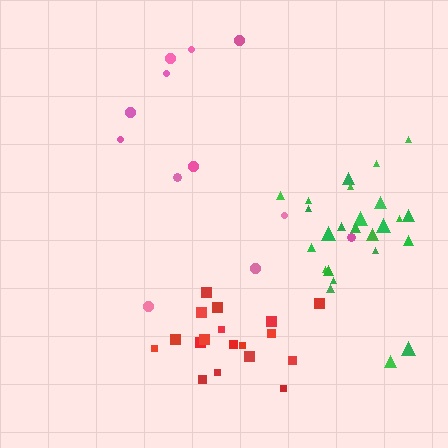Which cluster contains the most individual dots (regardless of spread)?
Green (25).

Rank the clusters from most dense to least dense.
red, green, pink.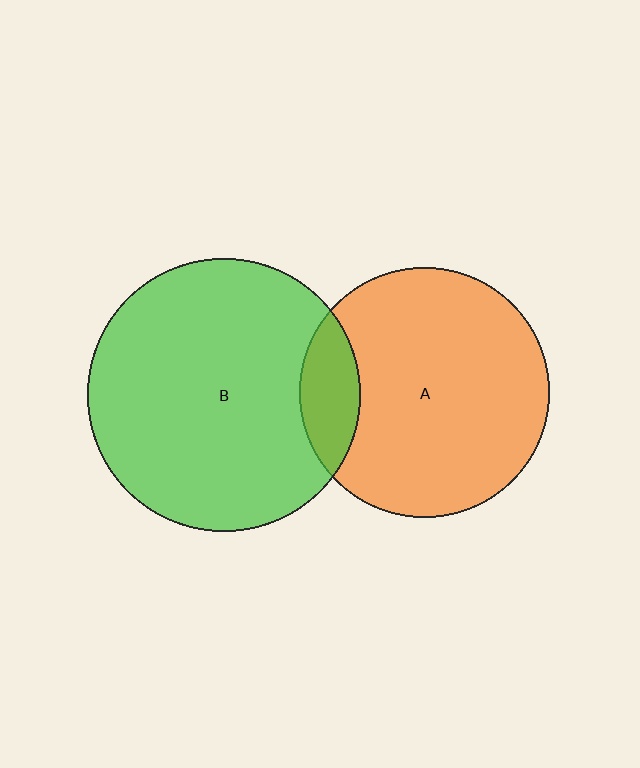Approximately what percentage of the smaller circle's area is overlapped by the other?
Approximately 15%.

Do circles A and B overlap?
Yes.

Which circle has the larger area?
Circle B (green).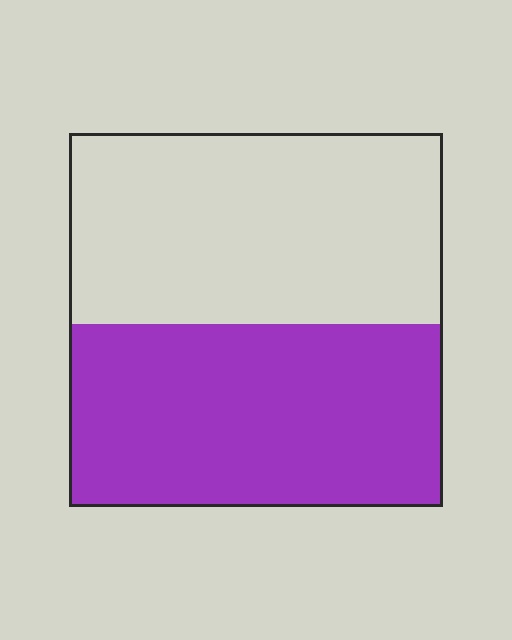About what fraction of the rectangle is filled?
About one half (1/2).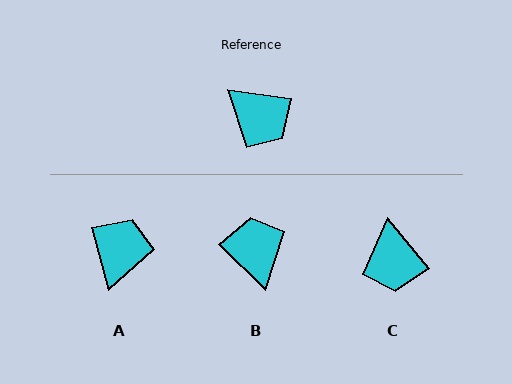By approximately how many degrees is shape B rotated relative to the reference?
Approximately 143 degrees counter-clockwise.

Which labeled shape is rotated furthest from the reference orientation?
B, about 143 degrees away.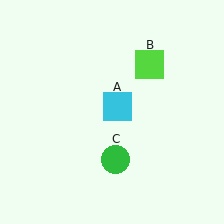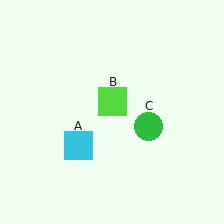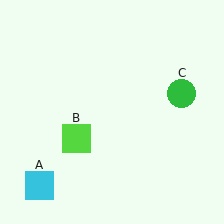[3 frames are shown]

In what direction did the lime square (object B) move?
The lime square (object B) moved down and to the left.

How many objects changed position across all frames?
3 objects changed position: cyan square (object A), lime square (object B), green circle (object C).